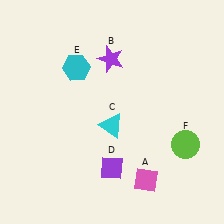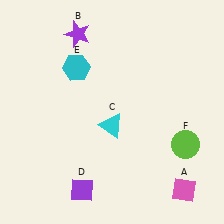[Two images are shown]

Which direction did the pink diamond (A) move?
The pink diamond (A) moved right.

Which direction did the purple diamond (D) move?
The purple diamond (D) moved left.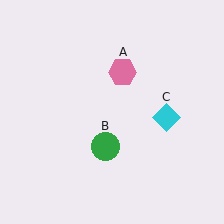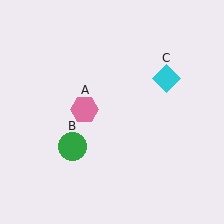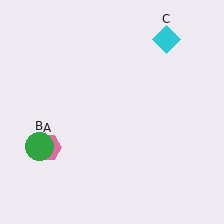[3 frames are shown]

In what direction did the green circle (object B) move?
The green circle (object B) moved left.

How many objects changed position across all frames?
3 objects changed position: pink hexagon (object A), green circle (object B), cyan diamond (object C).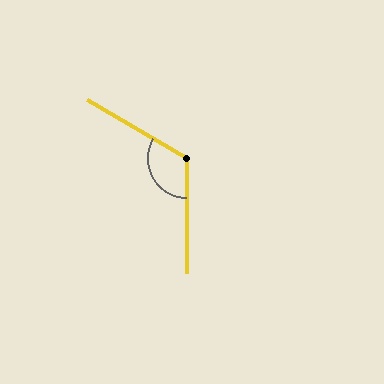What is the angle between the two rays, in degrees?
Approximately 120 degrees.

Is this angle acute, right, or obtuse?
It is obtuse.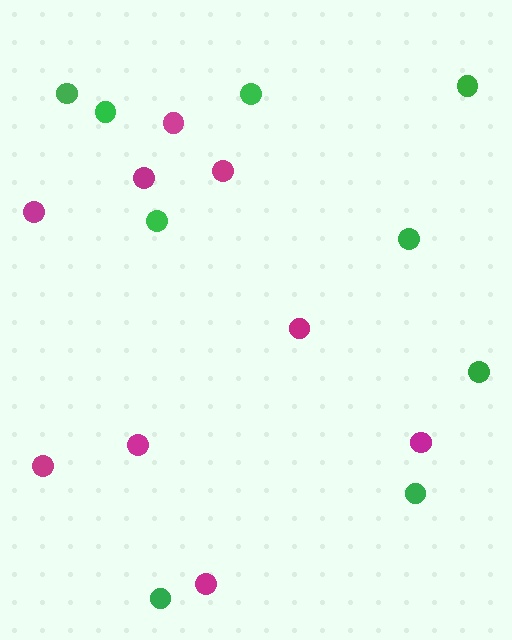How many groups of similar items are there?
There are 2 groups: one group of green circles (9) and one group of magenta circles (9).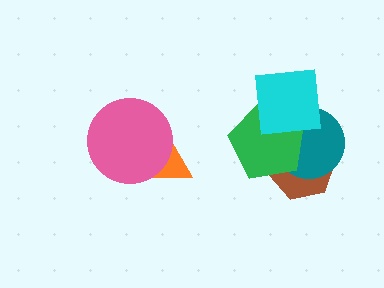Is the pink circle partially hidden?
No, no other shape covers it.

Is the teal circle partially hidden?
Yes, it is partially covered by another shape.